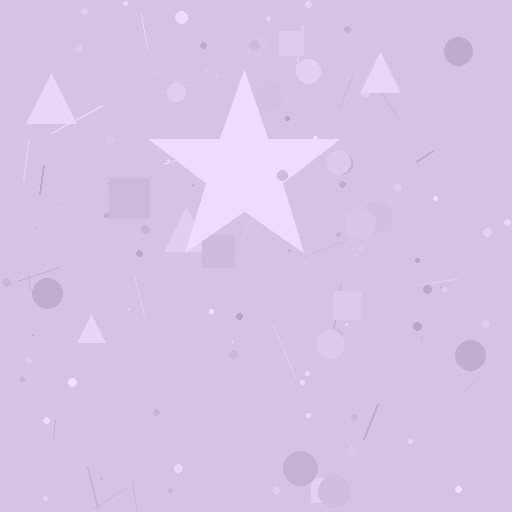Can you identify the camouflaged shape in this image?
The camouflaged shape is a star.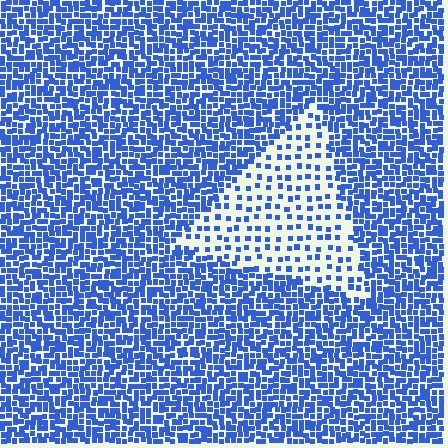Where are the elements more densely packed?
The elements are more densely packed outside the triangle boundary.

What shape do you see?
I see a triangle.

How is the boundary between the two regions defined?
The boundary is defined by a change in element density (approximately 2.8x ratio). All elements are the same color, size, and shape.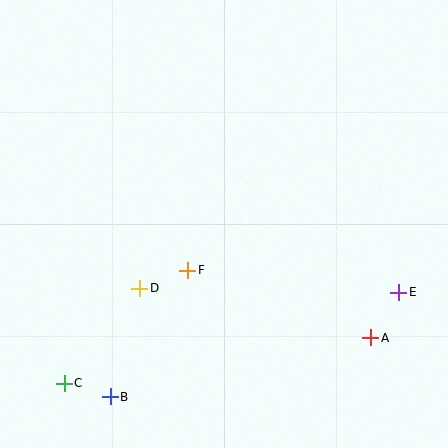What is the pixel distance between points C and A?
The distance between C and A is 310 pixels.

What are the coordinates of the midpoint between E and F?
The midpoint between E and F is at (293, 281).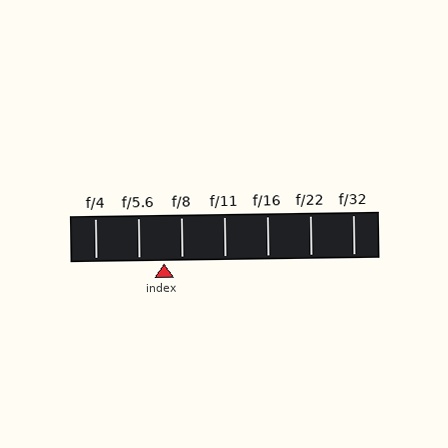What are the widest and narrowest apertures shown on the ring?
The widest aperture shown is f/4 and the narrowest is f/32.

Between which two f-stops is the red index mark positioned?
The index mark is between f/5.6 and f/8.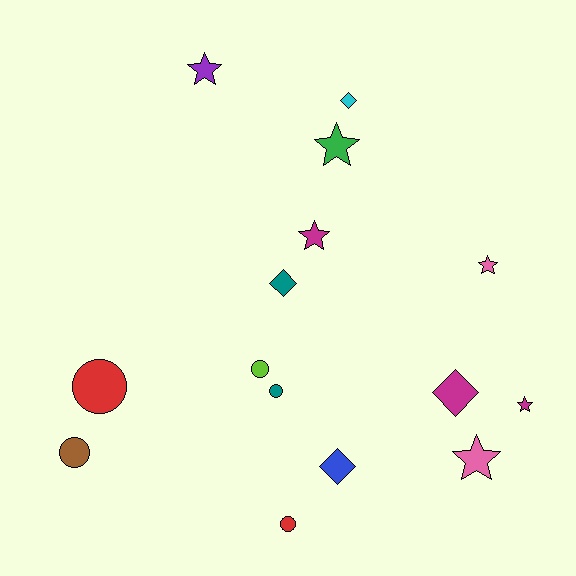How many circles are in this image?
There are 5 circles.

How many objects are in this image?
There are 15 objects.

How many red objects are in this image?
There are 2 red objects.